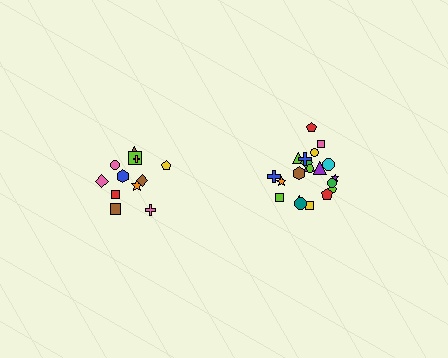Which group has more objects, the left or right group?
The right group.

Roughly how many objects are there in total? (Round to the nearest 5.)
Roughly 35 objects in total.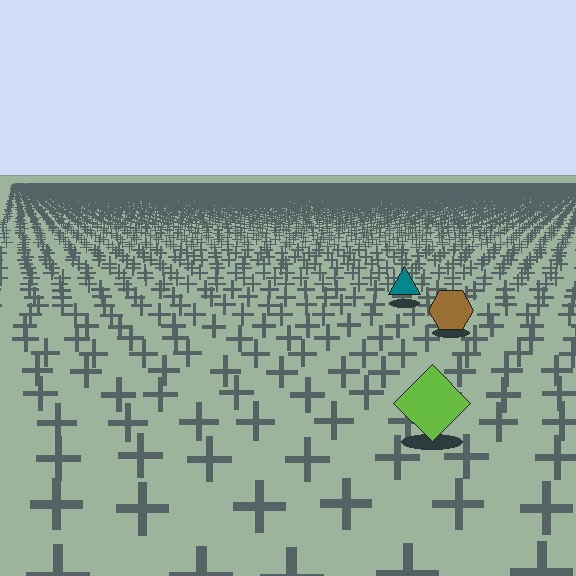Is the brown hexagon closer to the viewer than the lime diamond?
No. The lime diamond is closer — you can tell from the texture gradient: the ground texture is coarser near it.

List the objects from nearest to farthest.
From nearest to farthest: the lime diamond, the brown hexagon, the teal triangle.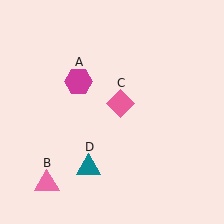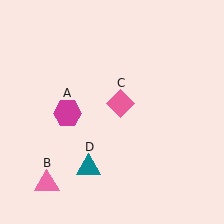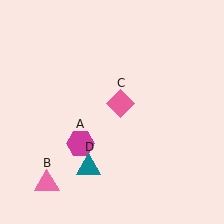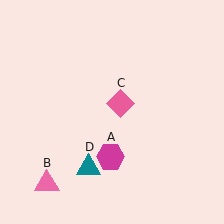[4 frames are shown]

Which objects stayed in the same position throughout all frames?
Pink triangle (object B) and pink diamond (object C) and teal triangle (object D) remained stationary.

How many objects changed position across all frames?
1 object changed position: magenta hexagon (object A).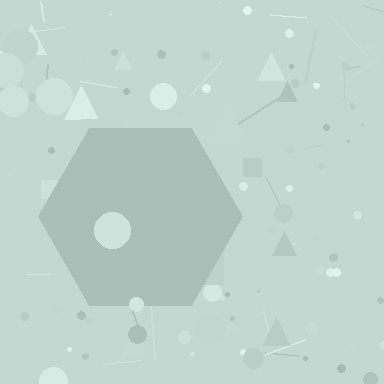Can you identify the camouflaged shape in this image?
The camouflaged shape is a hexagon.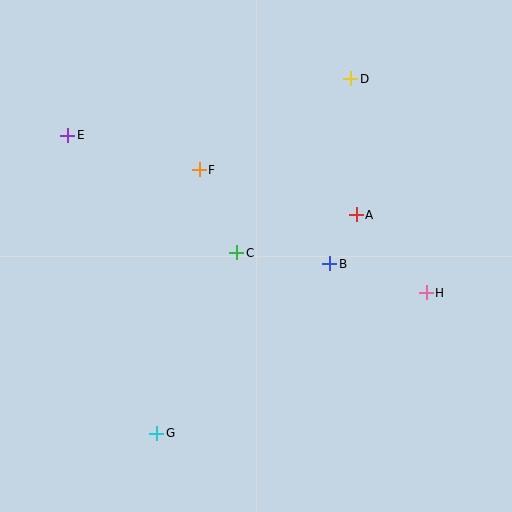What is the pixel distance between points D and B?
The distance between D and B is 186 pixels.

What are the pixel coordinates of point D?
Point D is at (351, 79).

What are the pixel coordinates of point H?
Point H is at (426, 293).